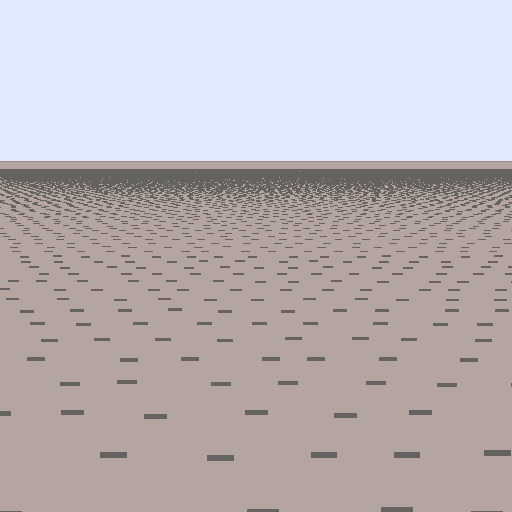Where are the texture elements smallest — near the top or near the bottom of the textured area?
Near the top.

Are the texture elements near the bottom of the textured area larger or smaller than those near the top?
Larger. Near the bottom, elements are closer to the viewer and appear at a bigger on-screen size.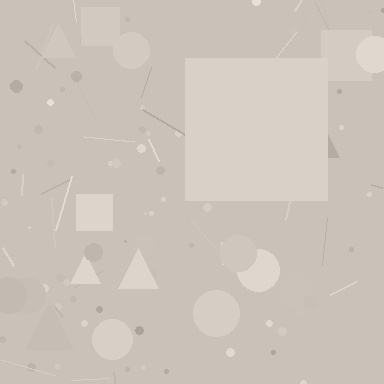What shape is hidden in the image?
A square is hidden in the image.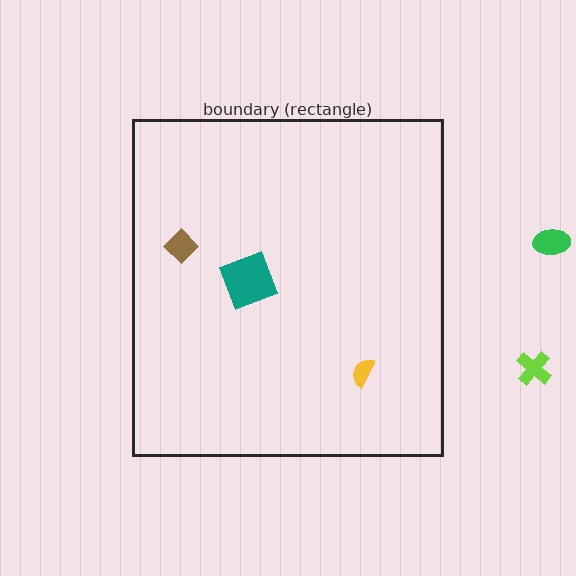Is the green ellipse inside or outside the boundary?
Outside.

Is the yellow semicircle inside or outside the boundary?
Inside.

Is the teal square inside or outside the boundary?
Inside.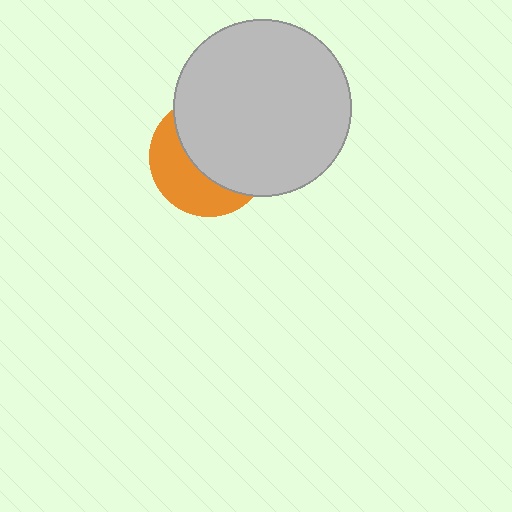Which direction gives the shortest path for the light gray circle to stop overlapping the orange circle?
Moving toward the upper-right gives the shortest separation.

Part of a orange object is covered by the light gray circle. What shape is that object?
It is a circle.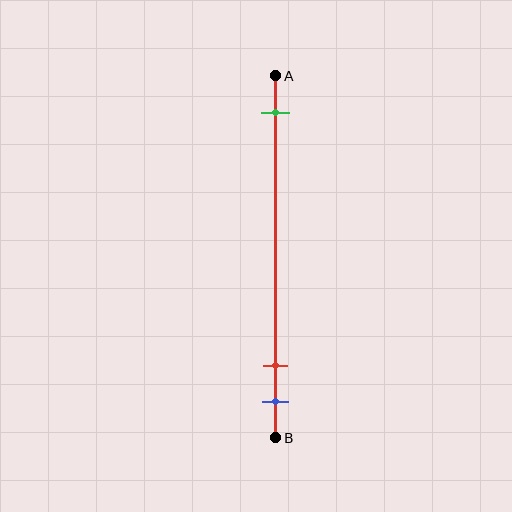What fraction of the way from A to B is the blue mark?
The blue mark is approximately 90% (0.9) of the way from A to B.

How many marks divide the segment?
There are 3 marks dividing the segment.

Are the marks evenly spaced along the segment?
No, the marks are not evenly spaced.